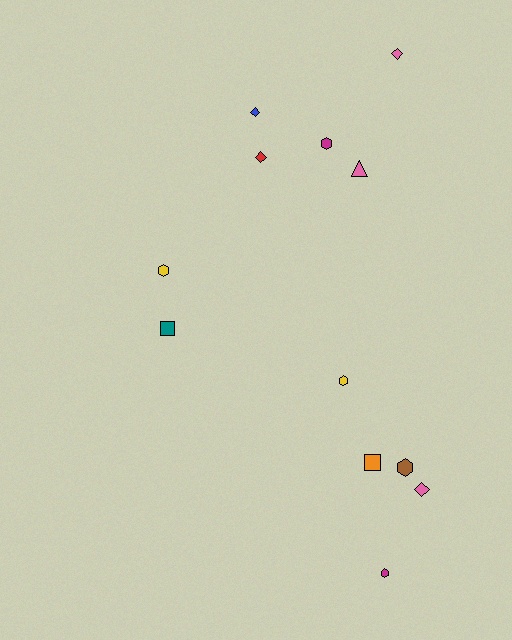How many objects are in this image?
There are 12 objects.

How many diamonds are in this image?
There are 4 diamonds.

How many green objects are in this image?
There are no green objects.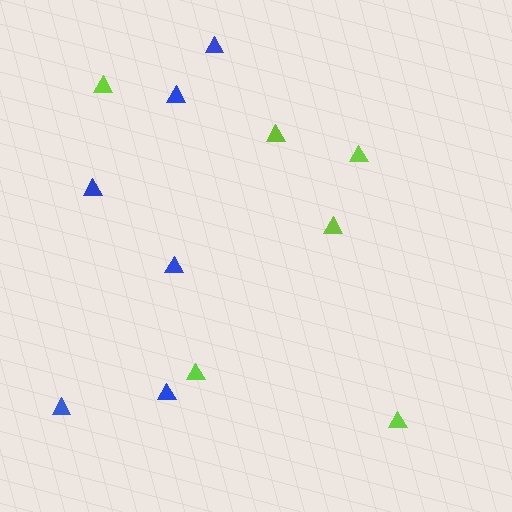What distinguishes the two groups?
There are 2 groups: one group of lime triangles (6) and one group of blue triangles (6).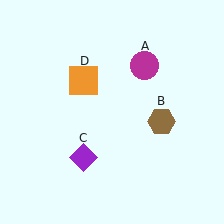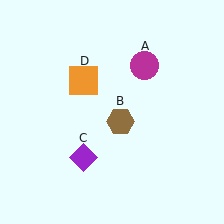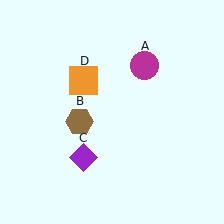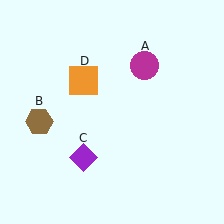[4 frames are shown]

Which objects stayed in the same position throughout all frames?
Magenta circle (object A) and purple diamond (object C) and orange square (object D) remained stationary.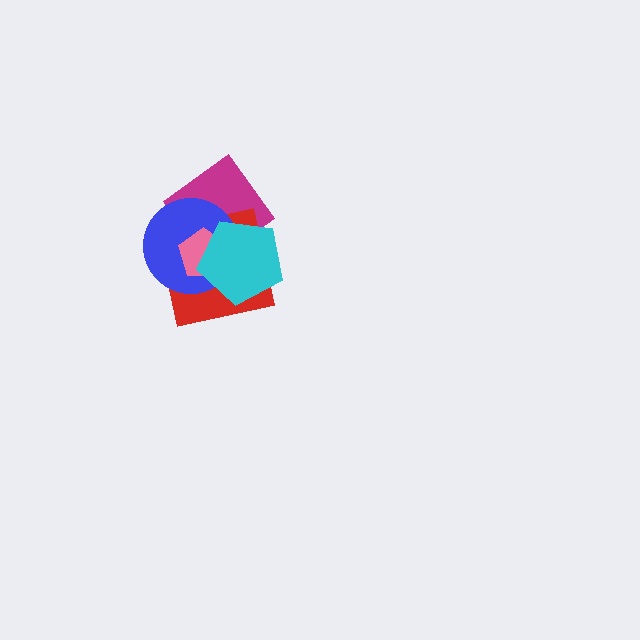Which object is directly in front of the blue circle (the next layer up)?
The pink pentagon is directly in front of the blue circle.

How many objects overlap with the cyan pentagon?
4 objects overlap with the cyan pentagon.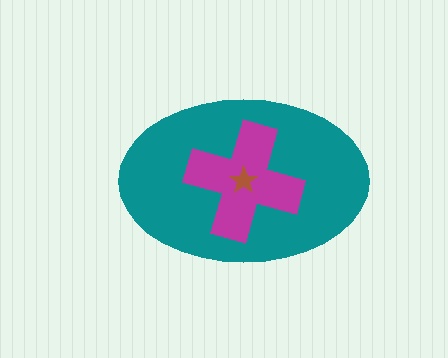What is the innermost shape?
The brown star.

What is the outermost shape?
The teal ellipse.